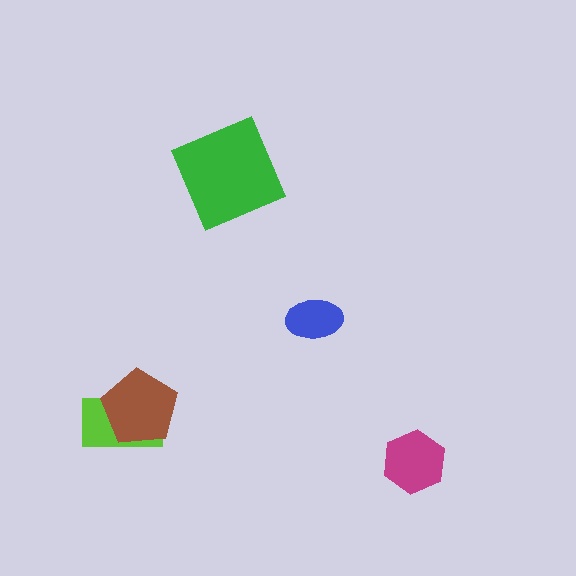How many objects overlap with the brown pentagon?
1 object overlaps with the brown pentagon.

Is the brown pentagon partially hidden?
No, no other shape covers it.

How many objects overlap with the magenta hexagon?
0 objects overlap with the magenta hexagon.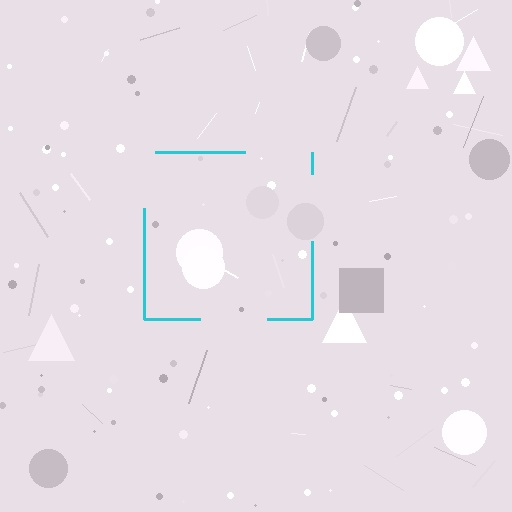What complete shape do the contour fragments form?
The contour fragments form a square.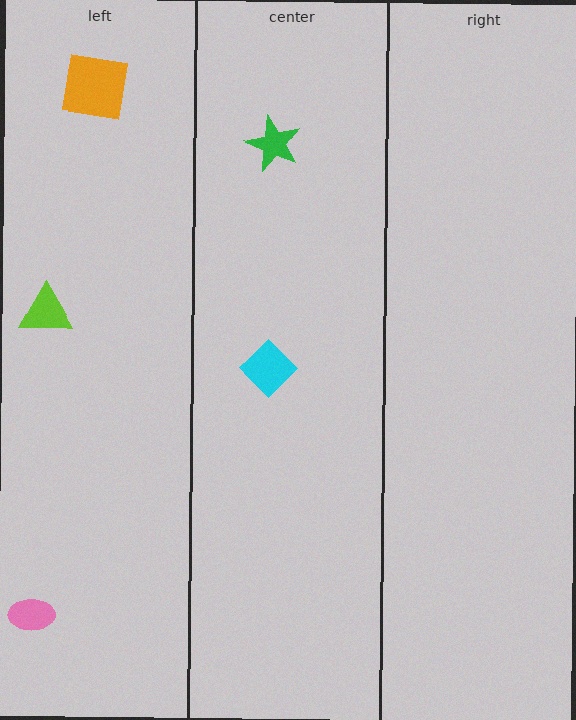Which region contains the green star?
The center region.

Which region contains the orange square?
The left region.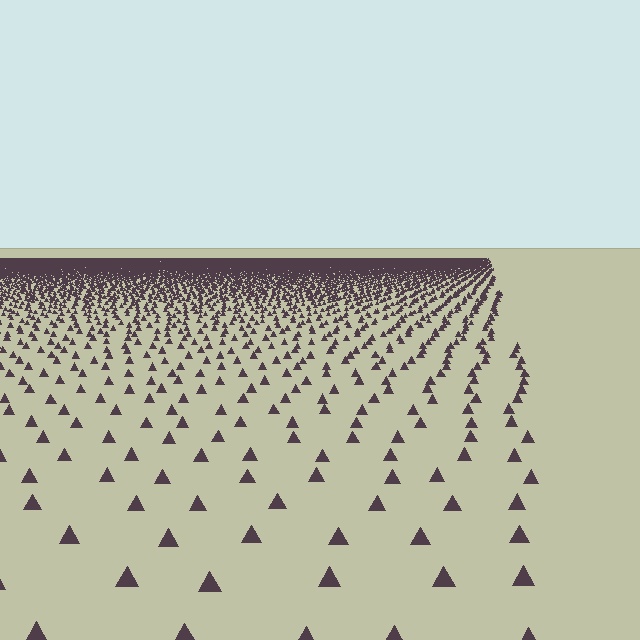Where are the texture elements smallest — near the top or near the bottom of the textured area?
Near the top.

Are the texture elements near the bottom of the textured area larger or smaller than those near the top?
Larger. Near the bottom, elements are closer to the viewer and appear at a bigger on-screen size.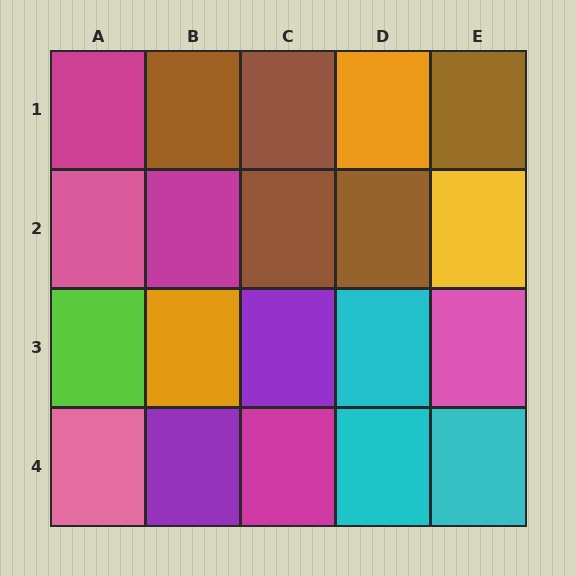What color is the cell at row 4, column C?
Magenta.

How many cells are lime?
1 cell is lime.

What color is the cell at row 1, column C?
Brown.